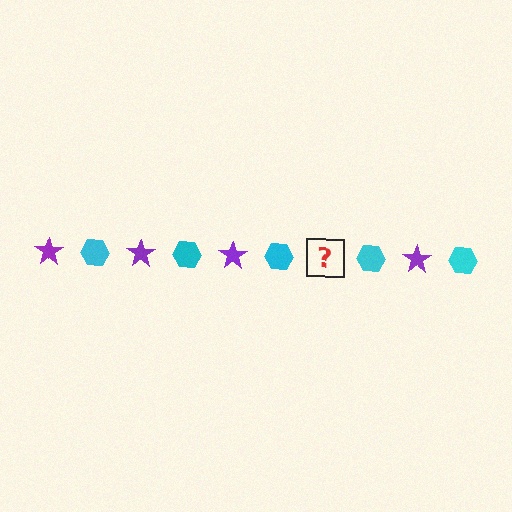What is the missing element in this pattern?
The missing element is a purple star.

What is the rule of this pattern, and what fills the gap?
The rule is that the pattern alternates between purple star and cyan hexagon. The gap should be filled with a purple star.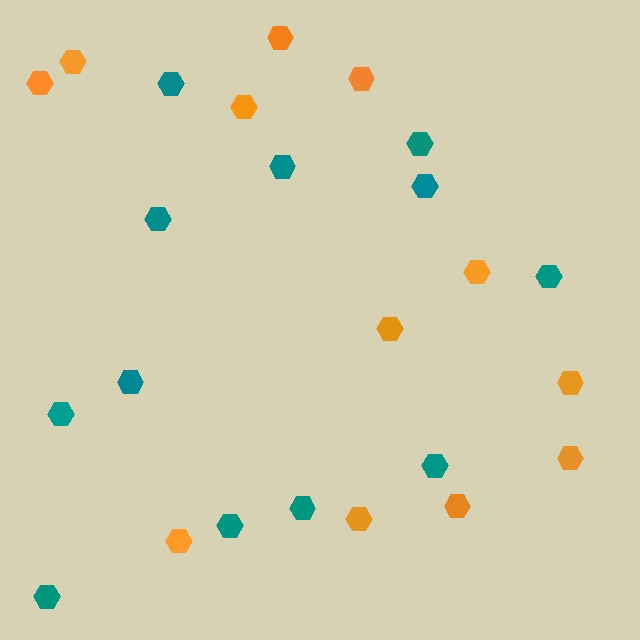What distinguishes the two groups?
There are 2 groups: one group of teal hexagons (12) and one group of orange hexagons (12).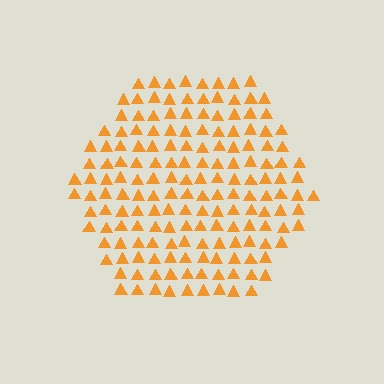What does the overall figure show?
The overall figure shows a hexagon.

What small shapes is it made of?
It is made of small triangles.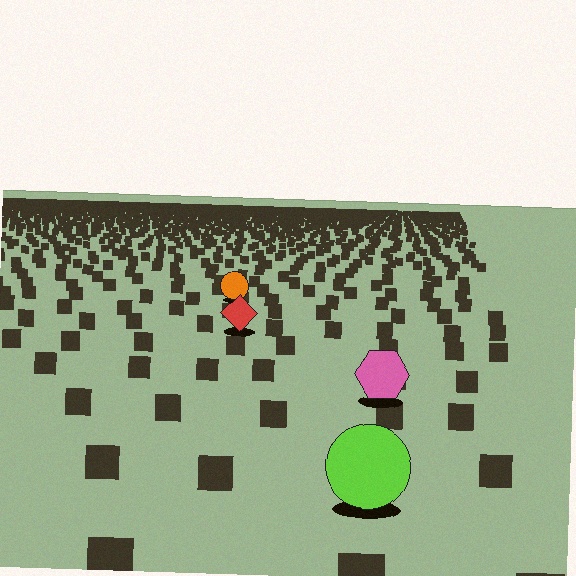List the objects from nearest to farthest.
From nearest to farthest: the lime circle, the pink hexagon, the red diamond, the orange circle.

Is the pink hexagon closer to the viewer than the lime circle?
No. The lime circle is closer — you can tell from the texture gradient: the ground texture is coarser near it.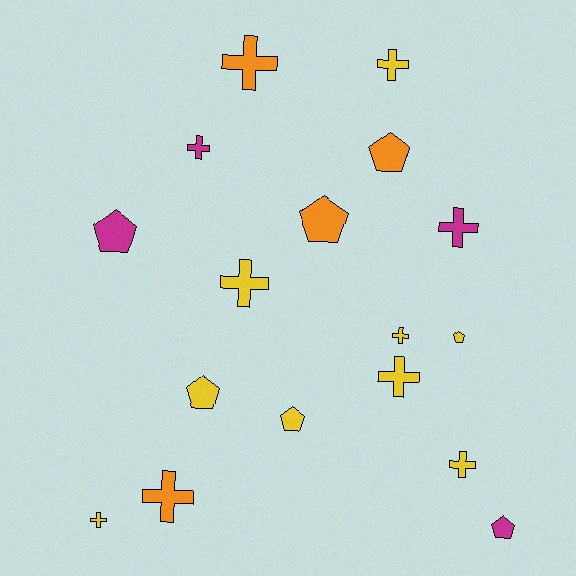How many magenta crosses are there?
There are 2 magenta crosses.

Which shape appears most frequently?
Cross, with 10 objects.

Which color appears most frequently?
Yellow, with 9 objects.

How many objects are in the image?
There are 17 objects.